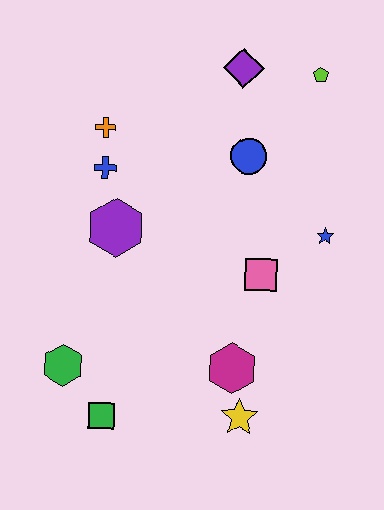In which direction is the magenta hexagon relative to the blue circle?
The magenta hexagon is below the blue circle.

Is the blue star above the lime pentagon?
No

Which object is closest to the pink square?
The blue star is closest to the pink square.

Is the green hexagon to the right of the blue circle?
No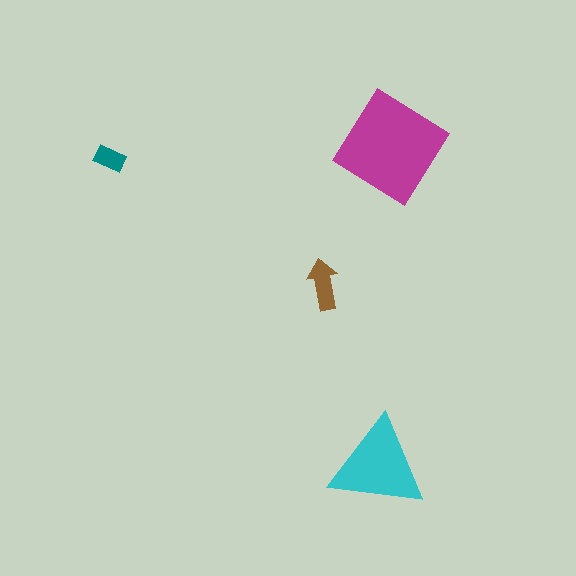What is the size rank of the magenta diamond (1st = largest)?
1st.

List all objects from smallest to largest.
The teal rectangle, the brown arrow, the cyan triangle, the magenta diamond.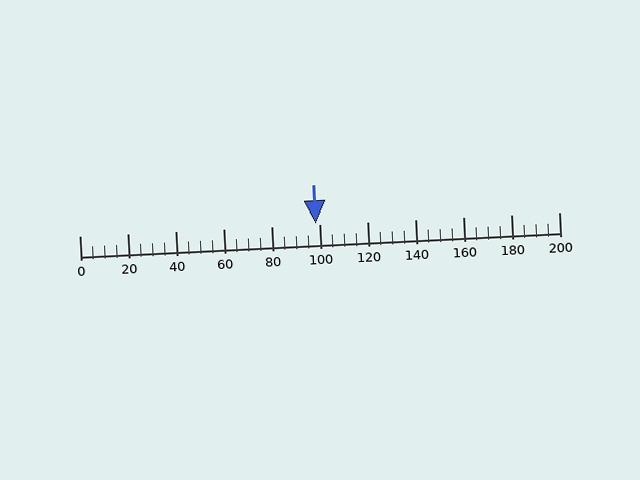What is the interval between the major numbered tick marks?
The major tick marks are spaced 20 units apart.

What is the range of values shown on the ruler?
The ruler shows values from 0 to 200.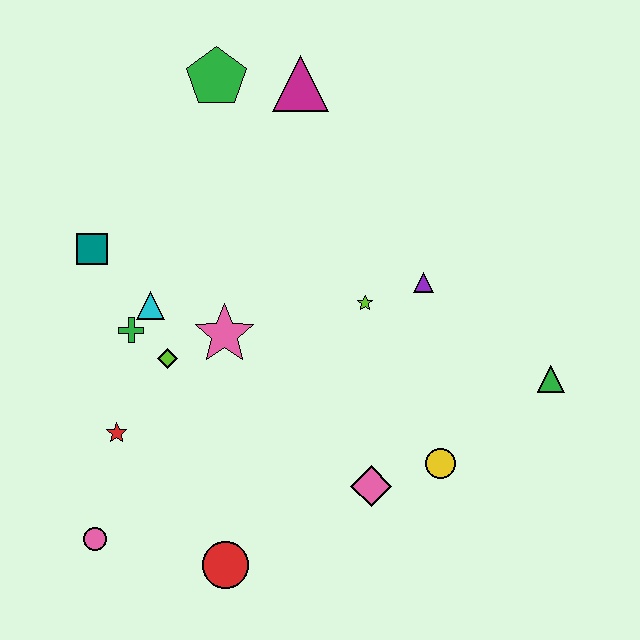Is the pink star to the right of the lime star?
No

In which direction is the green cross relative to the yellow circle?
The green cross is to the left of the yellow circle.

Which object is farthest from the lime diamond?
The green triangle is farthest from the lime diamond.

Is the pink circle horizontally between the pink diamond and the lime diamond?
No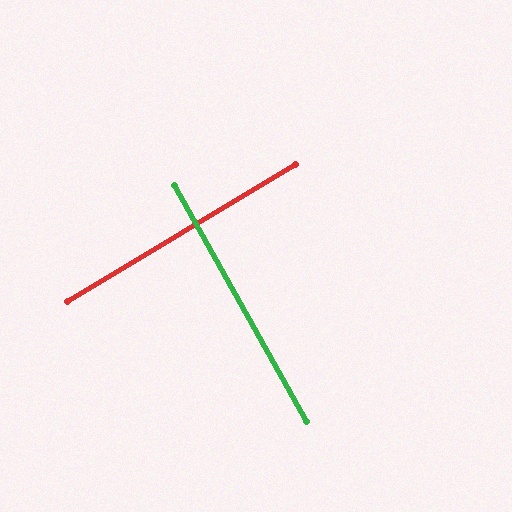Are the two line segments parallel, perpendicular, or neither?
Perpendicular — they meet at approximately 88°.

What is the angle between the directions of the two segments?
Approximately 88 degrees.